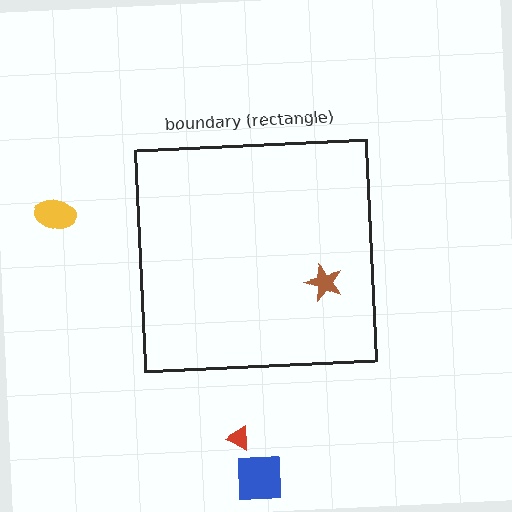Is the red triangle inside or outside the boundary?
Outside.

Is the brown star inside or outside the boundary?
Inside.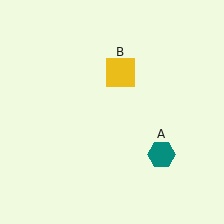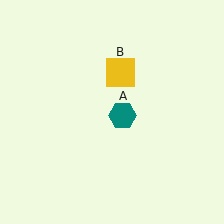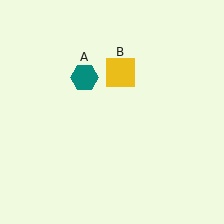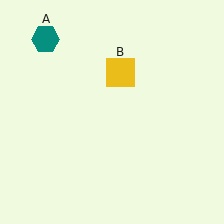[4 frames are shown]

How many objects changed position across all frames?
1 object changed position: teal hexagon (object A).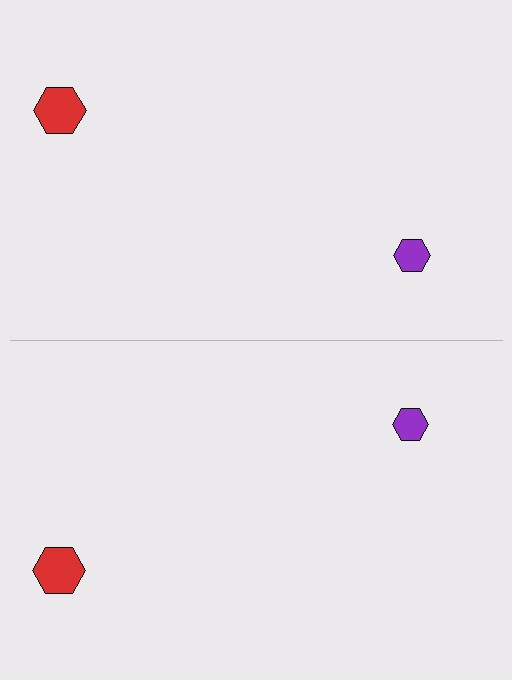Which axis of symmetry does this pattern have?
The pattern has a horizontal axis of symmetry running through the center of the image.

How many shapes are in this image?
There are 4 shapes in this image.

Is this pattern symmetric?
Yes, this pattern has bilateral (reflection) symmetry.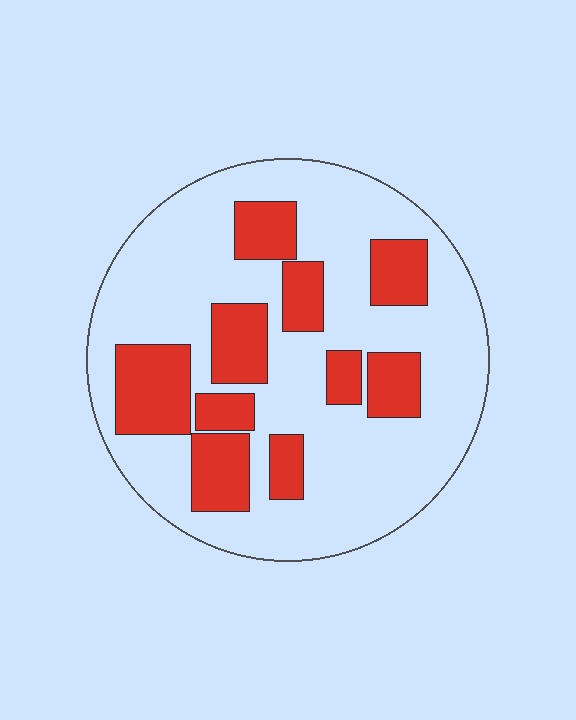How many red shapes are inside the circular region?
10.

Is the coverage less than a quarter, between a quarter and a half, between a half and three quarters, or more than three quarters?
Between a quarter and a half.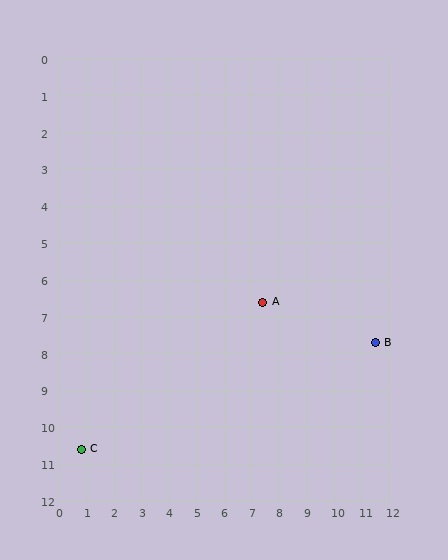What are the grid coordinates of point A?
Point A is at approximately (7.4, 6.6).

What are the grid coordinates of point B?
Point B is at approximately (11.5, 7.7).